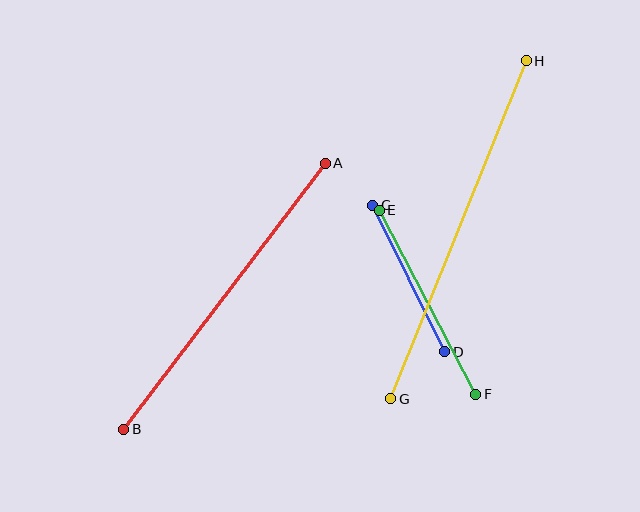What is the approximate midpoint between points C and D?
The midpoint is at approximately (409, 279) pixels.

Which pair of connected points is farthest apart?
Points G and H are farthest apart.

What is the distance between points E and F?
The distance is approximately 208 pixels.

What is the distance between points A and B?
The distance is approximately 334 pixels.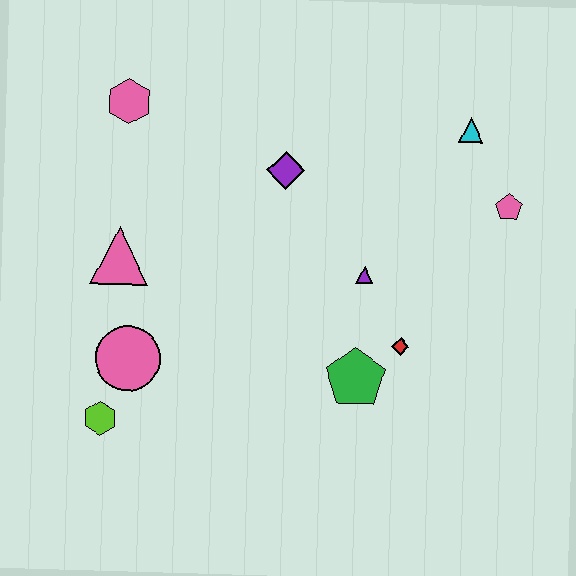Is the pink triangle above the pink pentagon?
No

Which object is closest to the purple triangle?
The red diamond is closest to the purple triangle.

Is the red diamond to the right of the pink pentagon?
No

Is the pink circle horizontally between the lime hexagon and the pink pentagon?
Yes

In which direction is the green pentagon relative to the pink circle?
The green pentagon is to the right of the pink circle.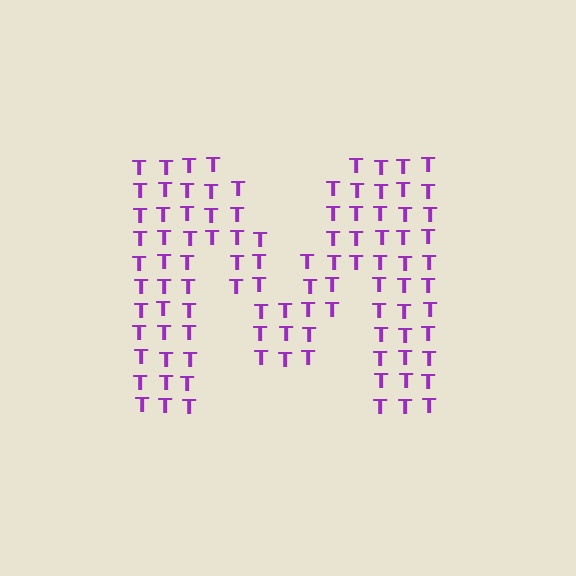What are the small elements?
The small elements are letter T's.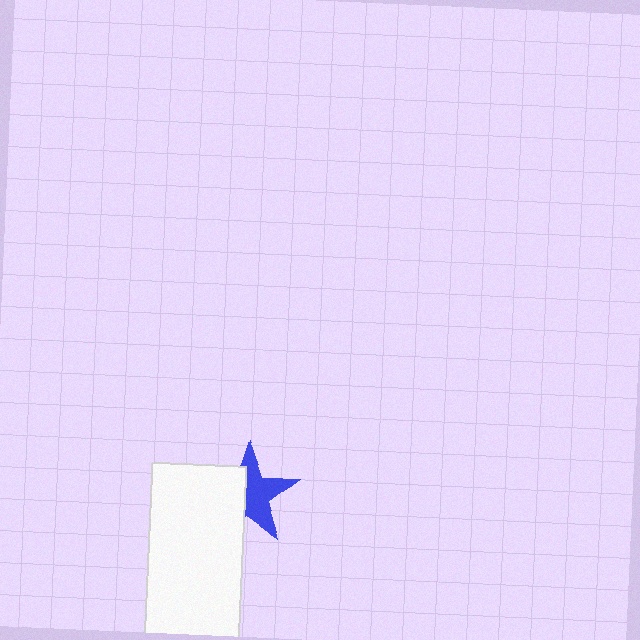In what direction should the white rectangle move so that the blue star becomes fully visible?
The white rectangle should move left. That is the shortest direction to clear the overlap and leave the blue star fully visible.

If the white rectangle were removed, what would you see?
You would see the complete blue star.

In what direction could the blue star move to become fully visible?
The blue star could move right. That would shift it out from behind the white rectangle entirely.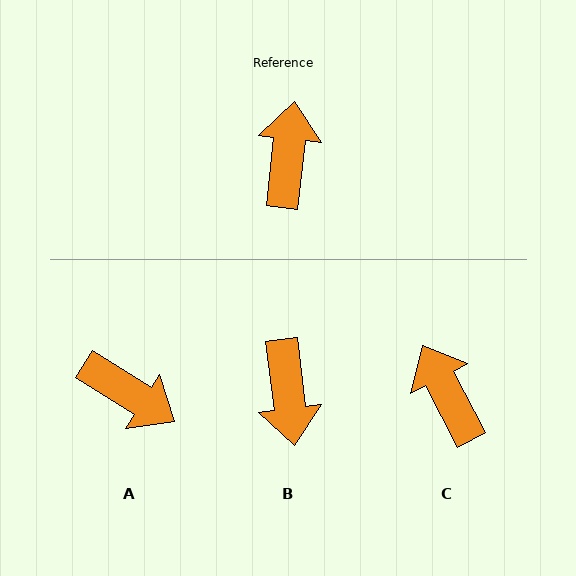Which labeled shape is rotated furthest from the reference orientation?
B, about 166 degrees away.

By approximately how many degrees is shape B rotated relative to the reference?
Approximately 166 degrees clockwise.